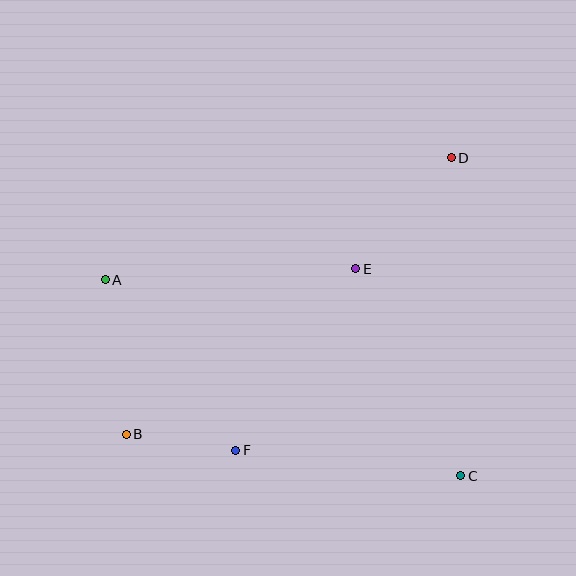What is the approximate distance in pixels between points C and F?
The distance between C and F is approximately 226 pixels.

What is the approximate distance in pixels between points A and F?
The distance between A and F is approximately 215 pixels.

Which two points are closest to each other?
Points B and F are closest to each other.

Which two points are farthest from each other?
Points B and D are farthest from each other.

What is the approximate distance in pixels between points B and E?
The distance between B and E is approximately 283 pixels.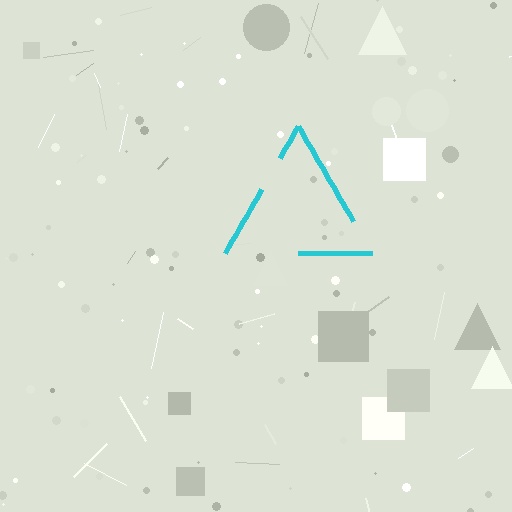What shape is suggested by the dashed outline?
The dashed outline suggests a triangle.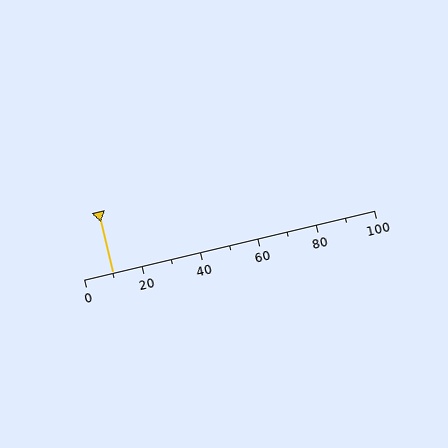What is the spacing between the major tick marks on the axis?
The major ticks are spaced 20 apart.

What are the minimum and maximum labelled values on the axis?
The axis runs from 0 to 100.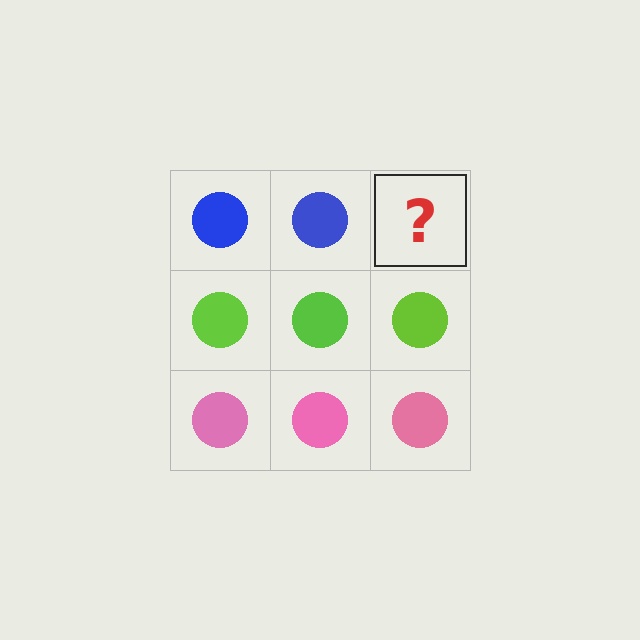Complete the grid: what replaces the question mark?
The question mark should be replaced with a blue circle.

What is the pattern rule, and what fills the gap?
The rule is that each row has a consistent color. The gap should be filled with a blue circle.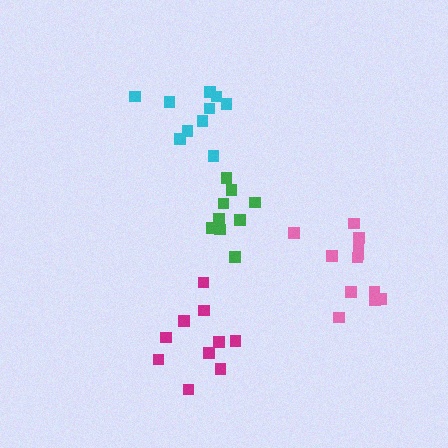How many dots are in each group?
Group 1: 12 dots, Group 2: 10 dots, Group 3: 10 dots, Group 4: 9 dots (41 total).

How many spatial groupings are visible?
There are 4 spatial groupings.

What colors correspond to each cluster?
The clusters are colored: pink, cyan, magenta, green.